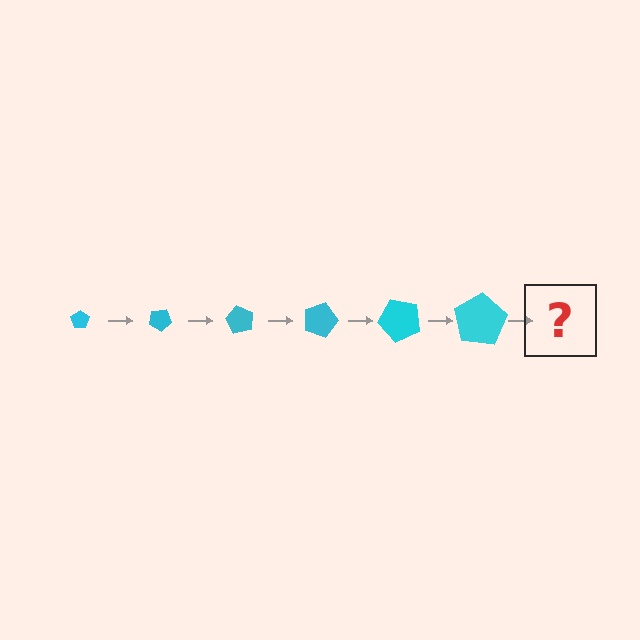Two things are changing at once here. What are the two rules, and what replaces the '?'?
The two rules are that the pentagon grows larger each step and it rotates 30 degrees each step. The '?' should be a pentagon, larger than the previous one and rotated 180 degrees from the start.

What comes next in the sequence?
The next element should be a pentagon, larger than the previous one and rotated 180 degrees from the start.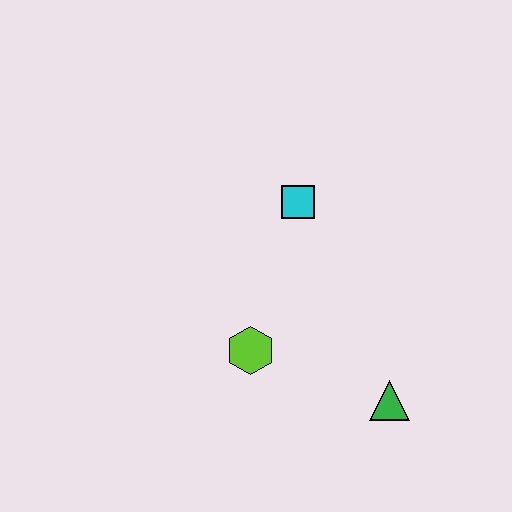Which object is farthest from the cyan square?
The green triangle is farthest from the cyan square.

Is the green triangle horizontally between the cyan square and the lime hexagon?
No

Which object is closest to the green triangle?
The lime hexagon is closest to the green triangle.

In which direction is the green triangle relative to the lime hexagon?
The green triangle is to the right of the lime hexagon.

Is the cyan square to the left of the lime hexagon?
No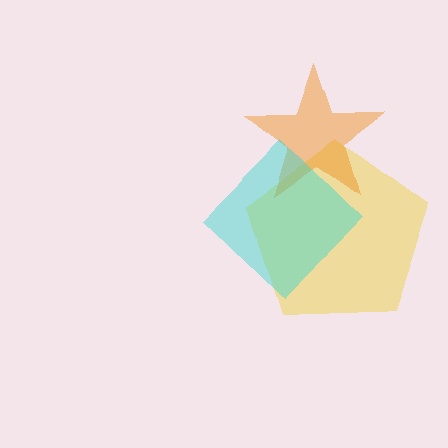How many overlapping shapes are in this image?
There are 3 overlapping shapes in the image.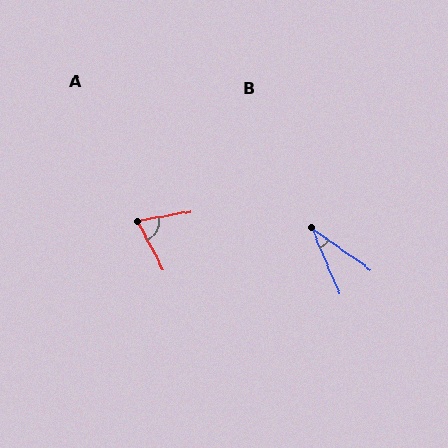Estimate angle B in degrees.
Approximately 32 degrees.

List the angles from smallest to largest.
B (32°), A (73°).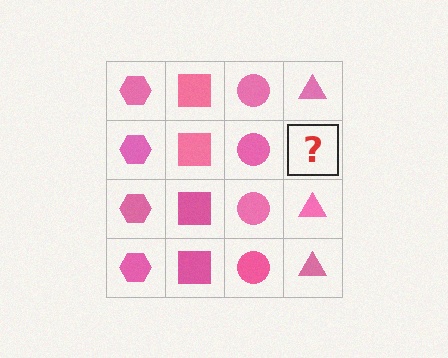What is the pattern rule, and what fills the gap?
The rule is that each column has a consistent shape. The gap should be filled with a pink triangle.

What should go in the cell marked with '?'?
The missing cell should contain a pink triangle.